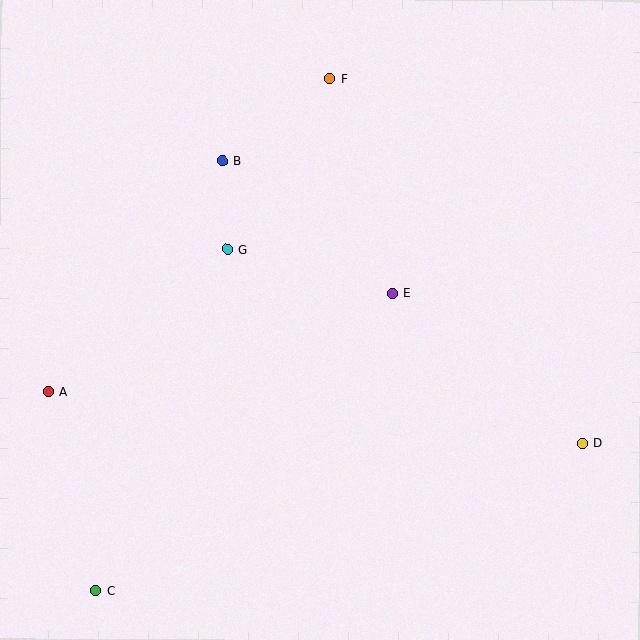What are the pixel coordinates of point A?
Point A is at (48, 391).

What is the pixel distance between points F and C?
The distance between F and C is 563 pixels.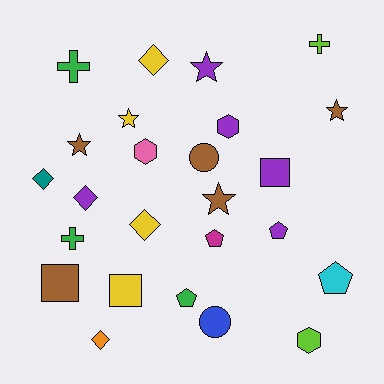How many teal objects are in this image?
There is 1 teal object.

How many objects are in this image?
There are 25 objects.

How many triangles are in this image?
There are no triangles.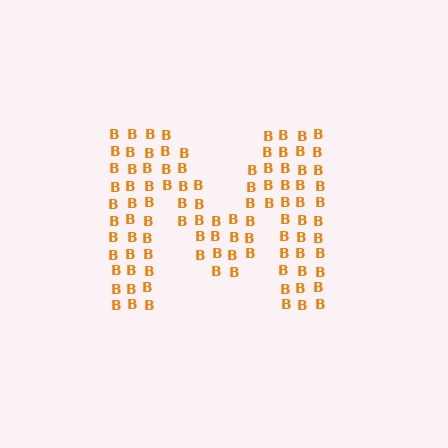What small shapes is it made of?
It is made of small letter B's.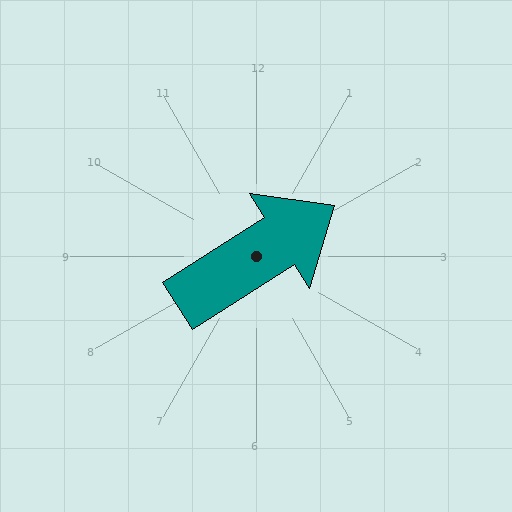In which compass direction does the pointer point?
Northeast.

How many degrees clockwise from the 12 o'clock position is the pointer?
Approximately 57 degrees.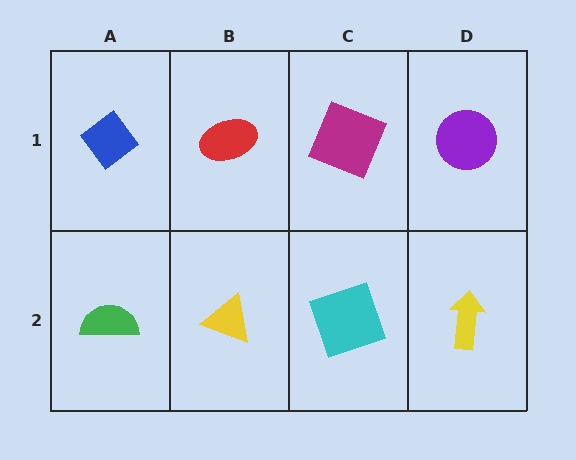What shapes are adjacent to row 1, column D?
A yellow arrow (row 2, column D), a magenta square (row 1, column C).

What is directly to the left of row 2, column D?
A cyan square.